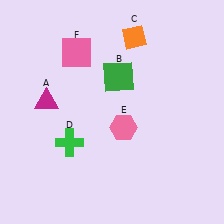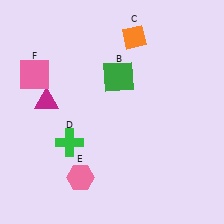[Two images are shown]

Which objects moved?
The objects that moved are: the pink hexagon (E), the pink square (F).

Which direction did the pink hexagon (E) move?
The pink hexagon (E) moved down.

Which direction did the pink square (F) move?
The pink square (F) moved left.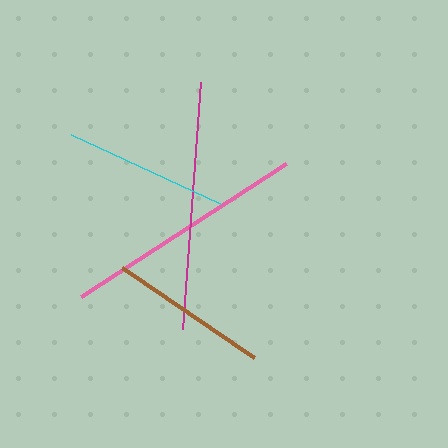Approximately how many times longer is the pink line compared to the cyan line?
The pink line is approximately 1.5 times the length of the cyan line.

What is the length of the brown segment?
The brown segment is approximately 159 pixels long.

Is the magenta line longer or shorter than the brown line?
The magenta line is longer than the brown line.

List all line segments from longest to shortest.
From longest to shortest: magenta, pink, cyan, brown.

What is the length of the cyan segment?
The cyan segment is approximately 164 pixels long.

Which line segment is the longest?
The magenta line is the longest at approximately 248 pixels.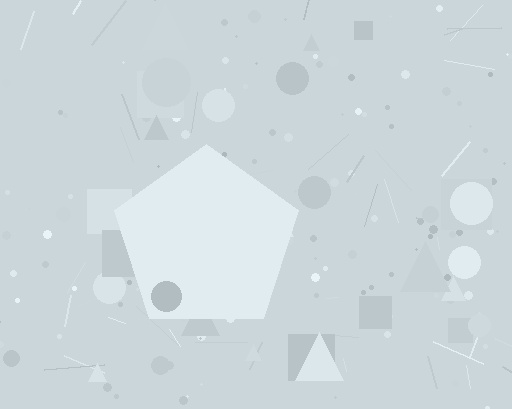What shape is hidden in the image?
A pentagon is hidden in the image.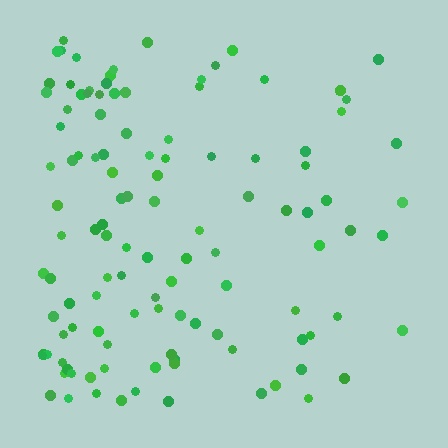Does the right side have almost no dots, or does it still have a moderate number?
Still a moderate number, just noticeably fewer than the left.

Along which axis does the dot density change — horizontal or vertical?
Horizontal.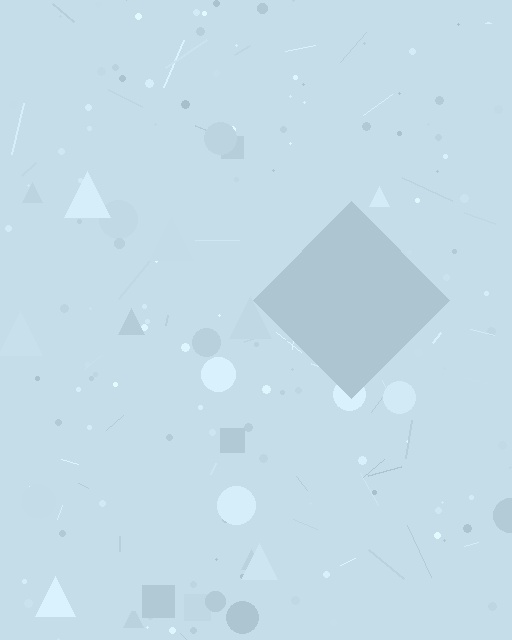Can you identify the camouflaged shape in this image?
The camouflaged shape is a diamond.